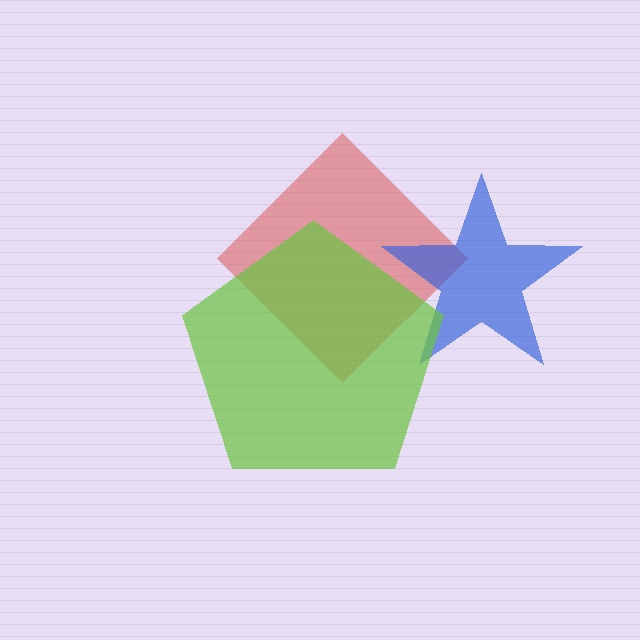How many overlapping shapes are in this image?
There are 3 overlapping shapes in the image.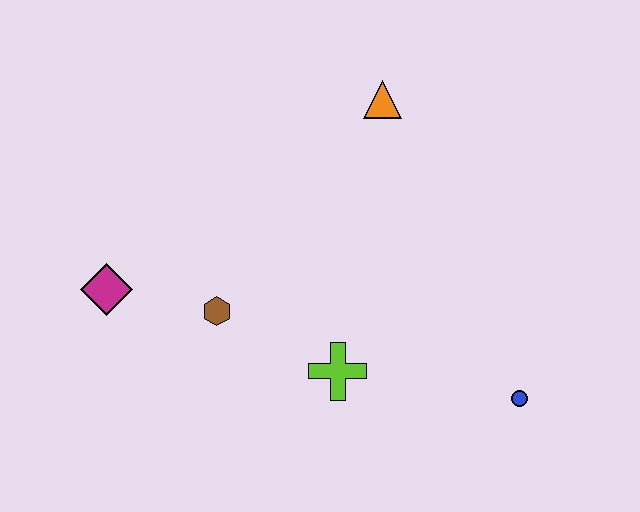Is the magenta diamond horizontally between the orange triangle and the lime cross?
No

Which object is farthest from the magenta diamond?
The blue circle is farthest from the magenta diamond.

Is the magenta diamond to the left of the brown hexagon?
Yes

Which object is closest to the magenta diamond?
The brown hexagon is closest to the magenta diamond.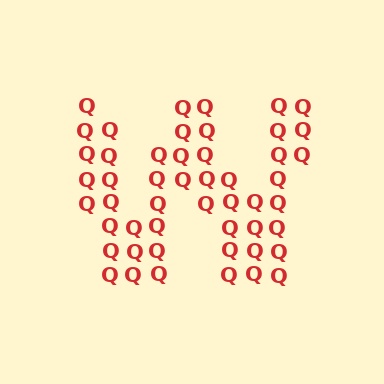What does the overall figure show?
The overall figure shows the letter W.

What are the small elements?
The small elements are letter Q's.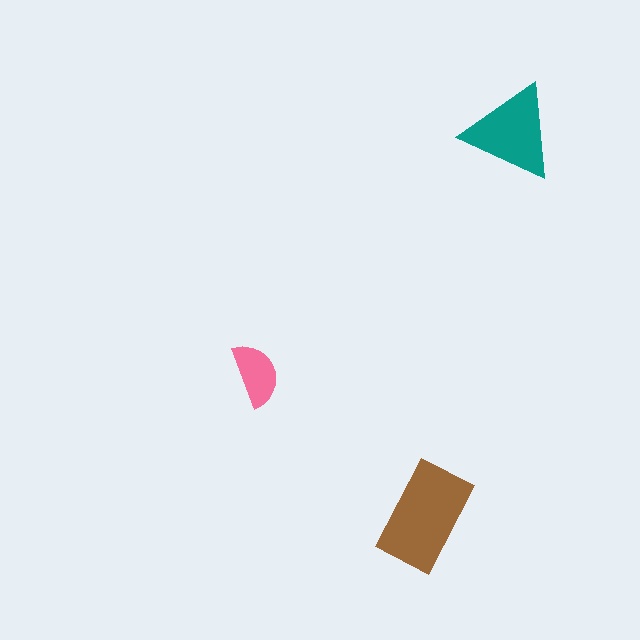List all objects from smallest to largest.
The pink semicircle, the teal triangle, the brown rectangle.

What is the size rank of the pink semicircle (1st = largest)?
3rd.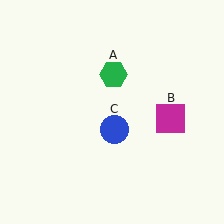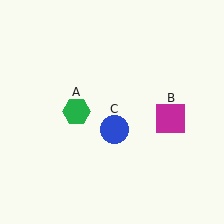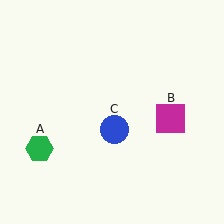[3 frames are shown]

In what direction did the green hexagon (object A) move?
The green hexagon (object A) moved down and to the left.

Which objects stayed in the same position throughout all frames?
Magenta square (object B) and blue circle (object C) remained stationary.